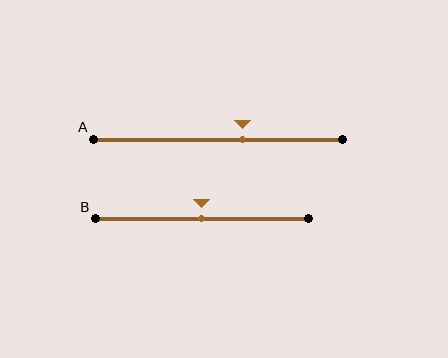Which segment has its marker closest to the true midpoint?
Segment B has its marker closest to the true midpoint.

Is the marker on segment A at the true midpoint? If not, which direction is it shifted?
No, the marker on segment A is shifted to the right by about 10% of the segment length.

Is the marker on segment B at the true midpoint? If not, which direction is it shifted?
Yes, the marker on segment B is at the true midpoint.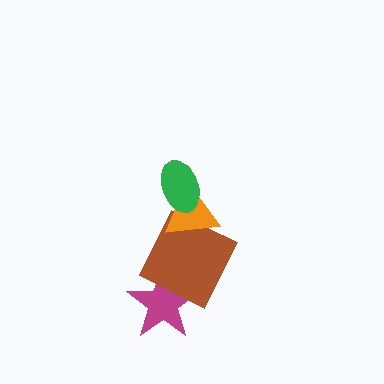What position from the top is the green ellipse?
The green ellipse is 1st from the top.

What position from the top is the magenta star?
The magenta star is 4th from the top.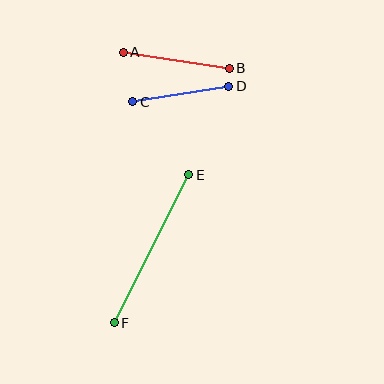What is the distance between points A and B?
The distance is approximately 107 pixels.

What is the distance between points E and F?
The distance is approximately 166 pixels.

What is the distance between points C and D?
The distance is approximately 97 pixels.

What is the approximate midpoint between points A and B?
The midpoint is at approximately (176, 60) pixels.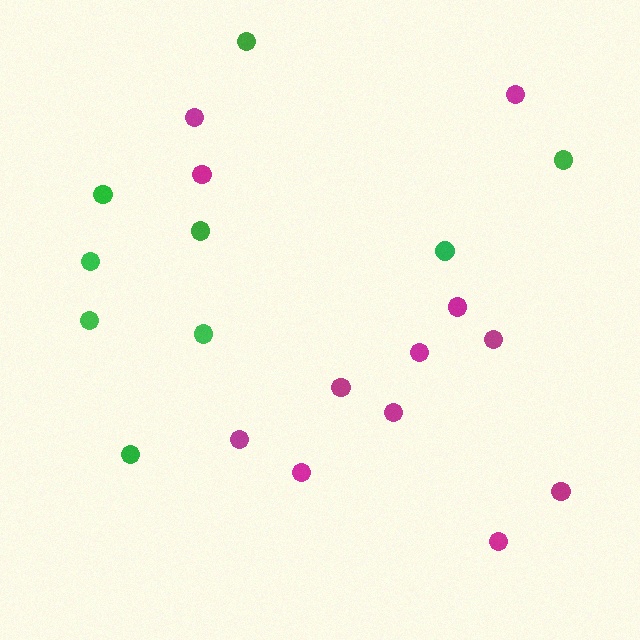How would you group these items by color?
There are 2 groups: one group of green circles (9) and one group of magenta circles (12).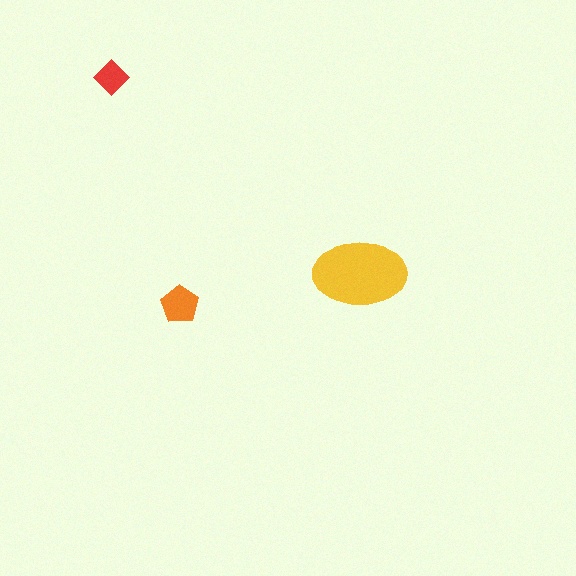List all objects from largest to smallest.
The yellow ellipse, the orange pentagon, the red diamond.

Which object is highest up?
The red diamond is topmost.